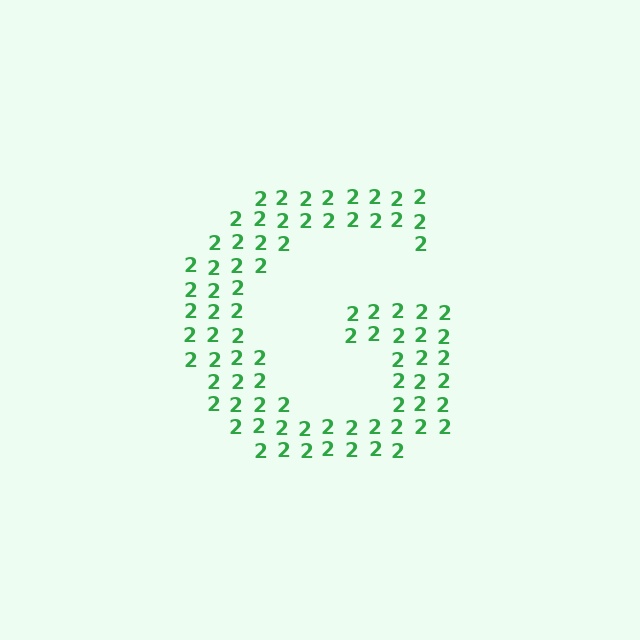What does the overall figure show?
The overall figure shows the letter G.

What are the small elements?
The small elements are digit 2's.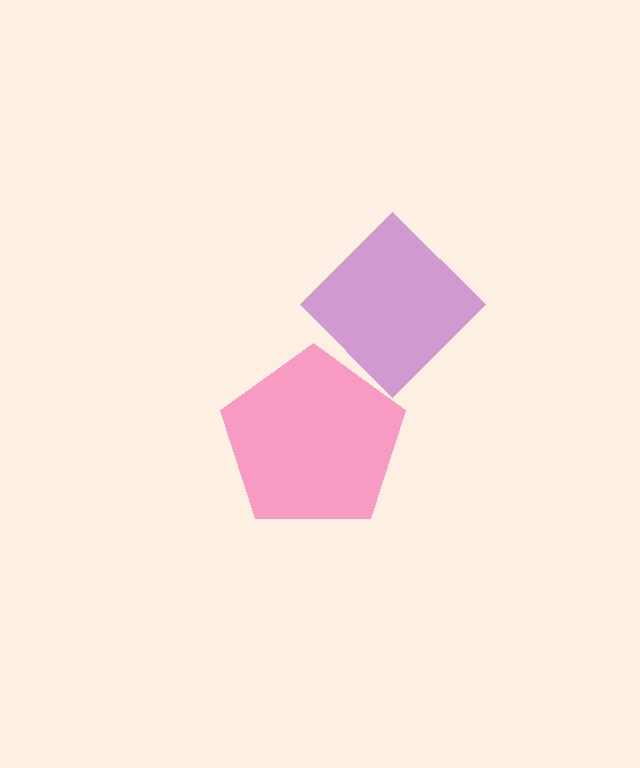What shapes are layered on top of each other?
The layered shapes are: a pink pentagon, a purple diamond.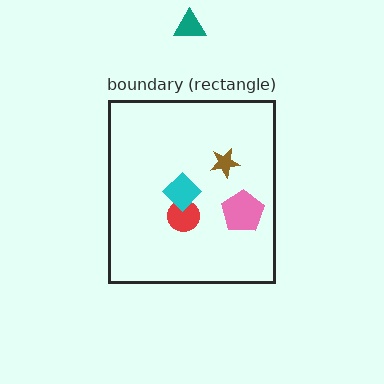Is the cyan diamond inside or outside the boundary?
Inside.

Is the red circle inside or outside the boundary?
Inside.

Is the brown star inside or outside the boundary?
Inside.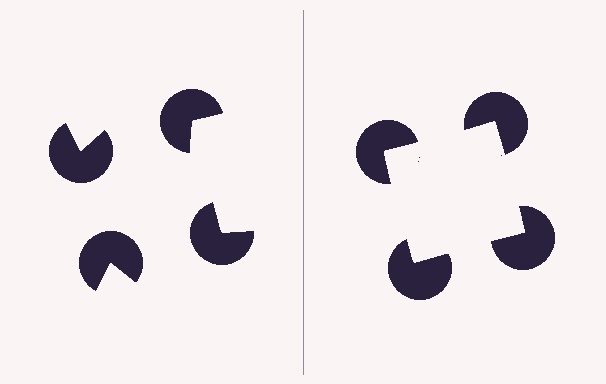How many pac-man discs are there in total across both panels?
8 — 4 on each side.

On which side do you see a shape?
An illusory square appears on the right side. On the left side the wedge cuts are rotated, so no coherent shape forms.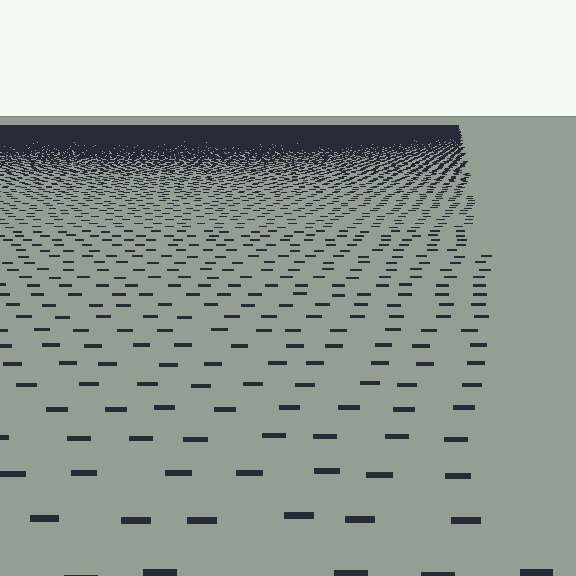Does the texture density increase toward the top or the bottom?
Density increases toward the top.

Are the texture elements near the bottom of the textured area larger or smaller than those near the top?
Larger. Near the bottom, elements are closer to the viewer and appear at a bigger on-screen size.